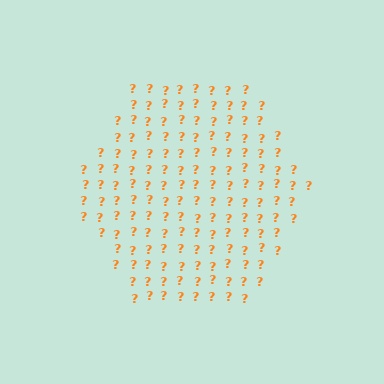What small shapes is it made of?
It is made of small question marks.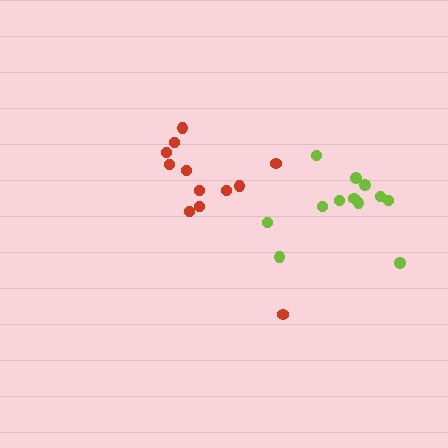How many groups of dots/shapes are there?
There are 2 groups.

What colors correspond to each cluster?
The clusters are colored: red, lime.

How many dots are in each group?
Group 1: 12 dots, Group 2: 12 dots (24 total).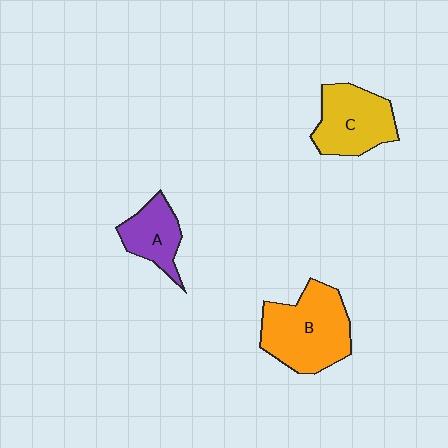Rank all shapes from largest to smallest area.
From largest to smallest: B (orange), C (yellow), A (purple).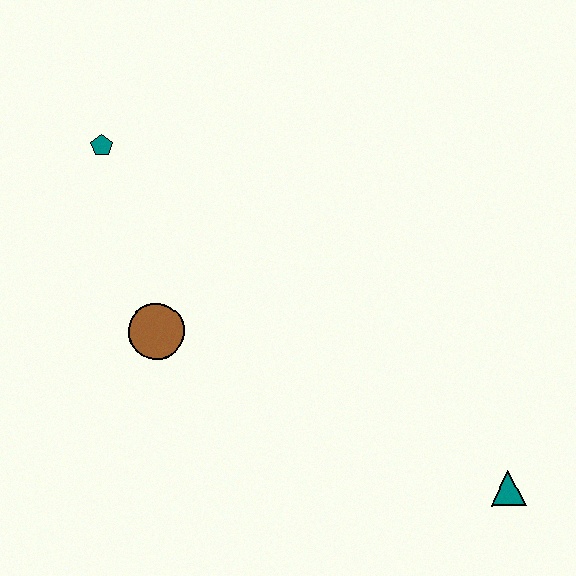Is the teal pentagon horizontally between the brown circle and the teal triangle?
No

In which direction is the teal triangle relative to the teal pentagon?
The teal triangle is to the right of the teal pentagon.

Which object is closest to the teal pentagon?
The brown circle is closest to the teal pentagon.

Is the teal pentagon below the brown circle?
No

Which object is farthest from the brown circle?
The teal triangle is farthest from the brown circle.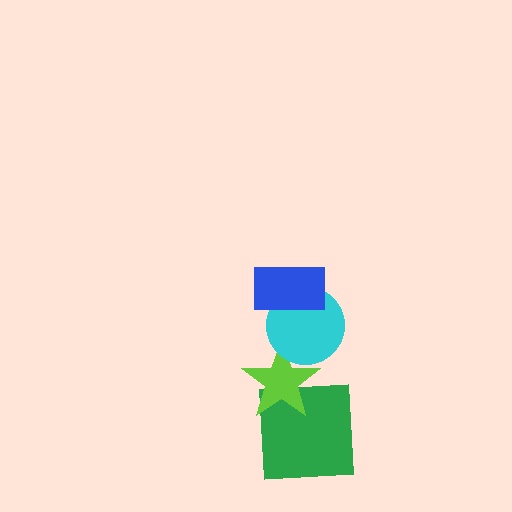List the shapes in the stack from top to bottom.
From top to bottom: the blue rectangle, the cyan circle, the lime star, the green square.